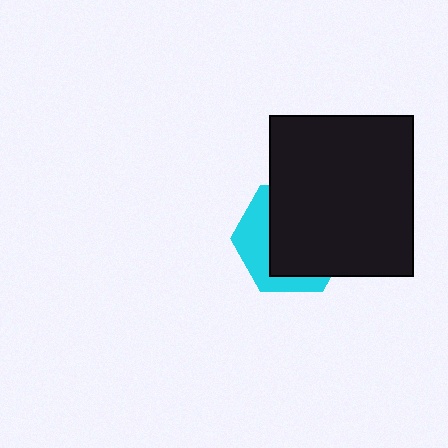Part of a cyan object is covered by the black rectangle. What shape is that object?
It is a hexagon.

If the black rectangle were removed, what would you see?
You would see the complete cyan hexagon.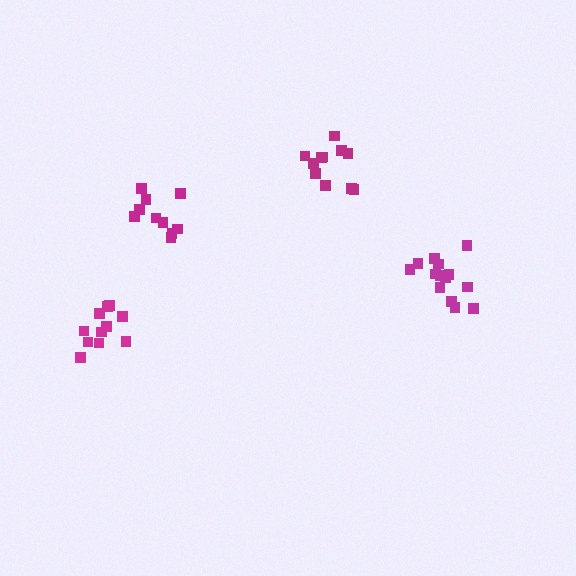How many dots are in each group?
Group 1: 10 dots, Group 2: 11 dots, Group 3: 14 dots, Group 4: 11 dots (46 total).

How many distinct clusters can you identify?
There are 4 distinct clusters.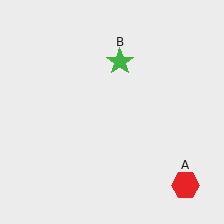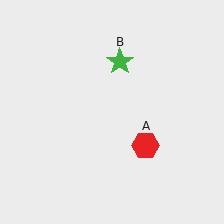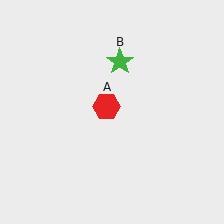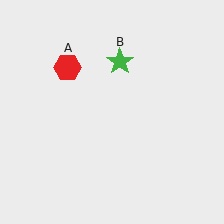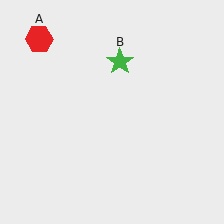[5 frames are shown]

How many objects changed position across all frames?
1 object changed position: red hexagon (object A).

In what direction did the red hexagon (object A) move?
The red hexagon (object A) moved up and to the left.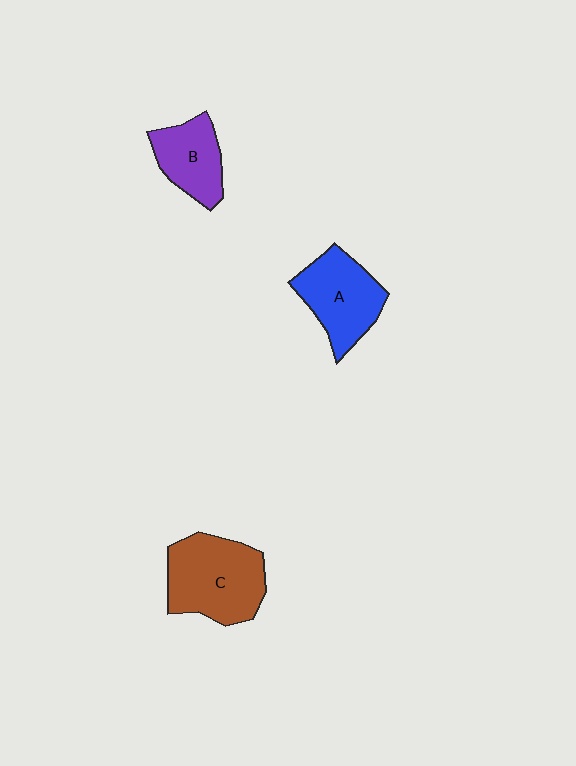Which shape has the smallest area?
Shape B (purple).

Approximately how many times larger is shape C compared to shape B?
Approximately 1.6 times.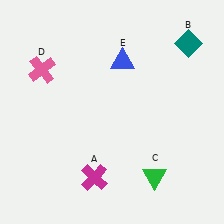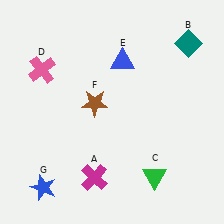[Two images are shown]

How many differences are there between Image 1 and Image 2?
There are 2 differences between the two images.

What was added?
A brown star (F), a blue star (G) were added in Image 2.